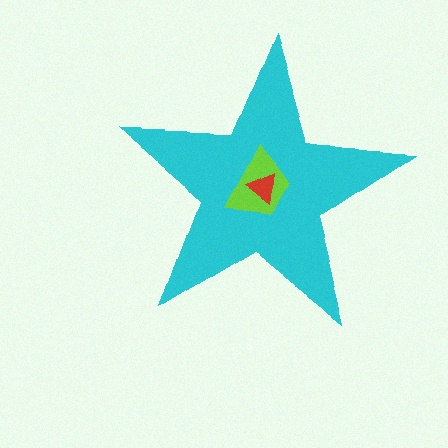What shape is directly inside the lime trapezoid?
The red triangle.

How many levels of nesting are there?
3.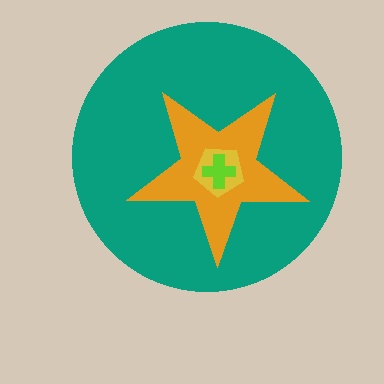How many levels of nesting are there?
4.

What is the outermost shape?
The teal circle.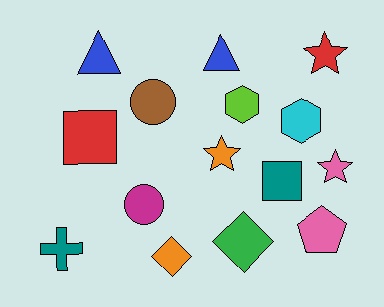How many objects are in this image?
There are 15 objects.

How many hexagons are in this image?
There are 2 hexagons.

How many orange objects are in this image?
There are 2 orange objects.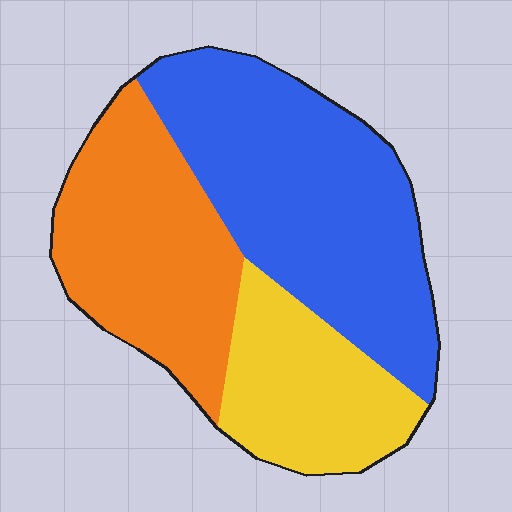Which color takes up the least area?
Yellow, at roughly 25%.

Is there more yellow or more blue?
Blue.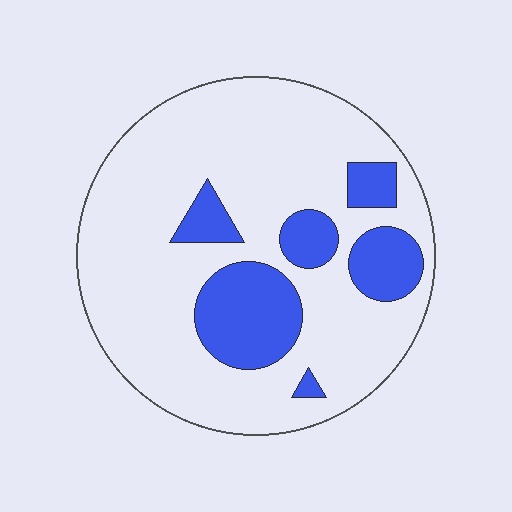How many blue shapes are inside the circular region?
6.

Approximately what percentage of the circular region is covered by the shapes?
Approximately 20%.